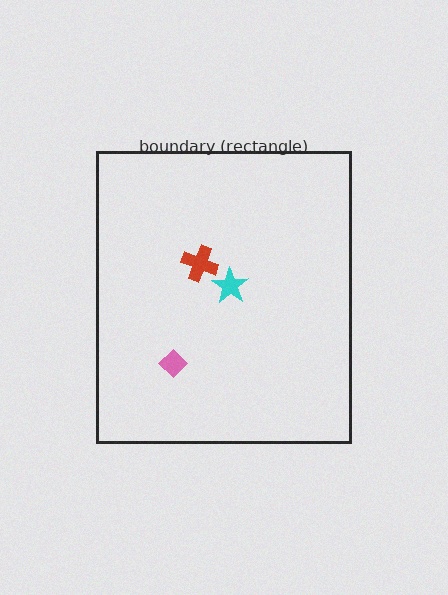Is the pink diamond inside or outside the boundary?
Inside.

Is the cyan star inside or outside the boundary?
Inside.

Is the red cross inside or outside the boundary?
Inside.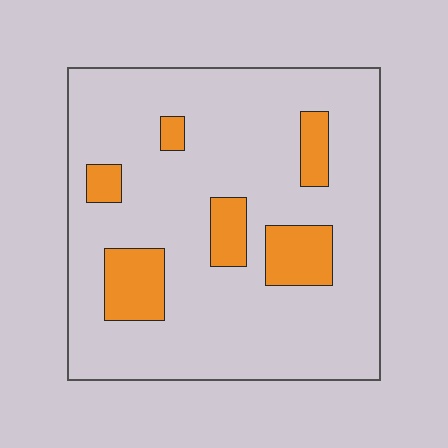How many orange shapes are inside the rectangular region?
6.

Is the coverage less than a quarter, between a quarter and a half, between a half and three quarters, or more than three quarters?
Less than a quarter.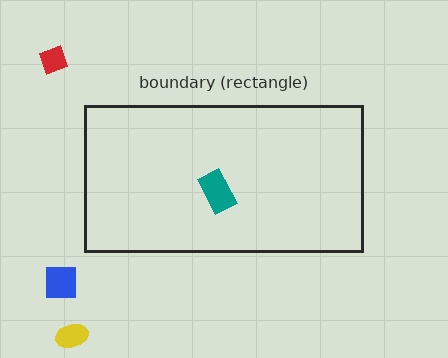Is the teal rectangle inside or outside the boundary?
Inside.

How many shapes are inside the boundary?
1 inside, 3 outside.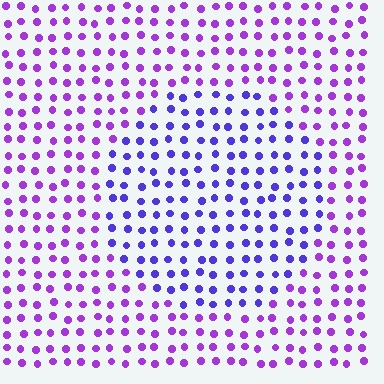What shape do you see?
I see a circle.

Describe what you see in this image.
The image is filled with small purple elements in a uniform arrangement. A circle-shaped region is visible where the elements are tinted to a slightly different hue, forming a subtle color boundary.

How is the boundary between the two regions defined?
The boundary is defined purely by a slight shift in hue (about 32 degrees). Spacing, size, and orientation are identical on both sides.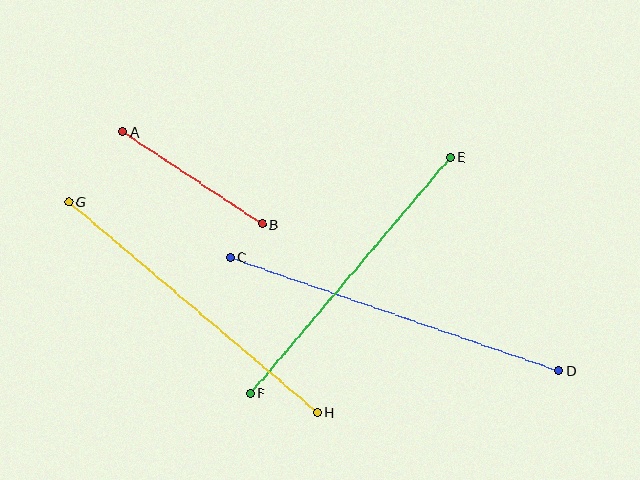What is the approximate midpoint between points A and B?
The midpoint is at approximately (192, 178) pixels.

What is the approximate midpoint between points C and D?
The midpoint is at approximately (395, 314) pixels.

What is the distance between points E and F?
The distance is approximately 310 pixels.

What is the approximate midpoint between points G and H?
The midpoint is at approximately (193, 307) pixels.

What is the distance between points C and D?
The distance is approximately 347 pixels.